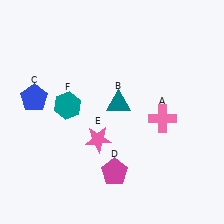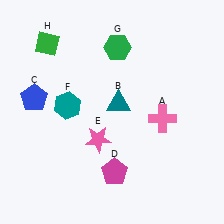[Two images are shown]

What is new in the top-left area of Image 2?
A green diamond (H) was added in the top-left area of Image 2.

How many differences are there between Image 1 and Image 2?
There are 2 differences between the two images.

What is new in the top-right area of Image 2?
A green hexagon (G) was added in the top-right area of Image 2.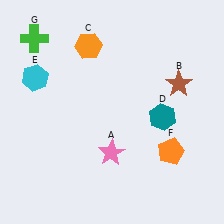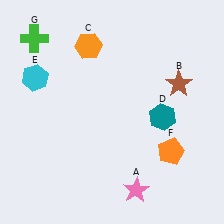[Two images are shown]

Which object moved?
The pink star (A) moved down.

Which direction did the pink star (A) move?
The pink star (A) moved down.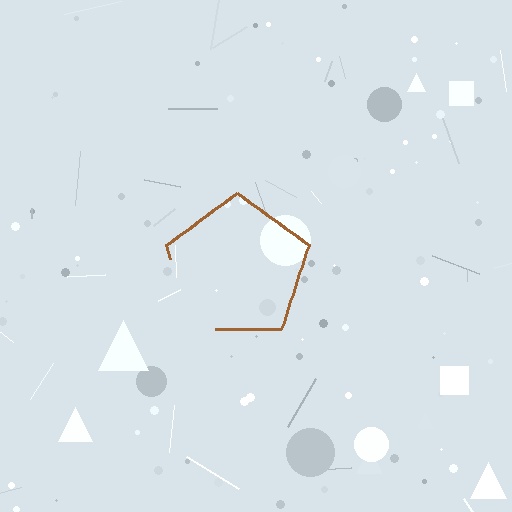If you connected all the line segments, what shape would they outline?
They would outline a pentagon.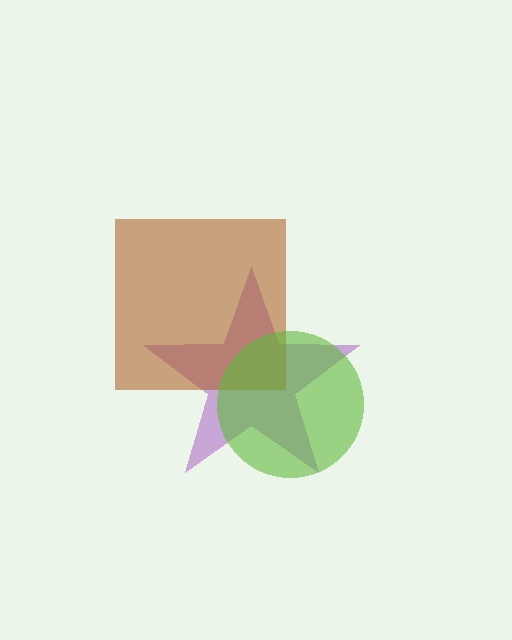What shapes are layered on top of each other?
The layered shapes are: a purple star, a brown square, a lime circle.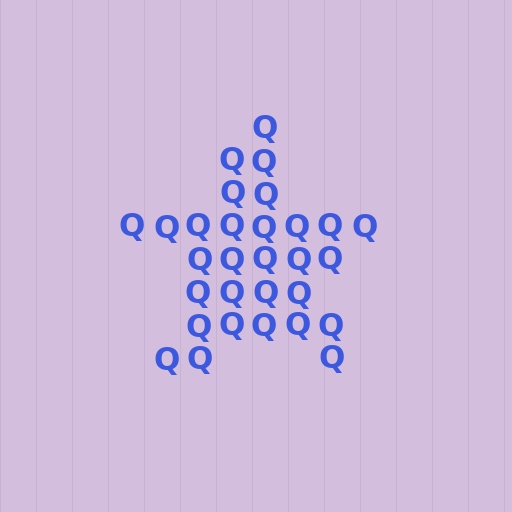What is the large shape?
The large shape is a star.